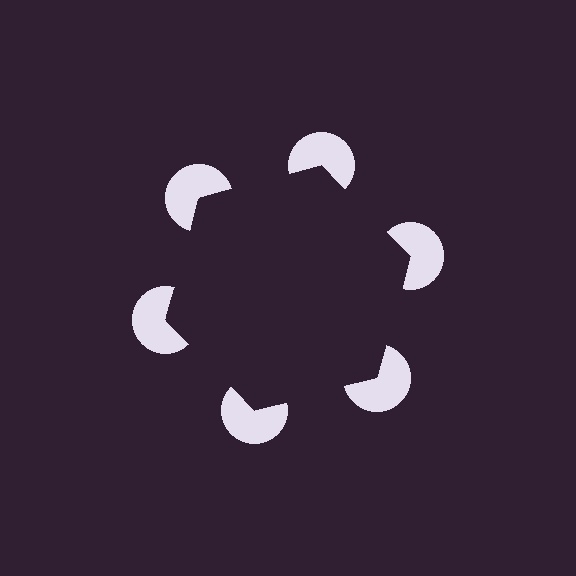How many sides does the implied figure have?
6 sides.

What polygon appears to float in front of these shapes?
An illusory hexagon — its edges are inferred from the aligned wedge cuts in the pac-man discs, not physically drawn.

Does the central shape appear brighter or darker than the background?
It typically appears slightly darker than the background, even though no actual brightness change is drawn.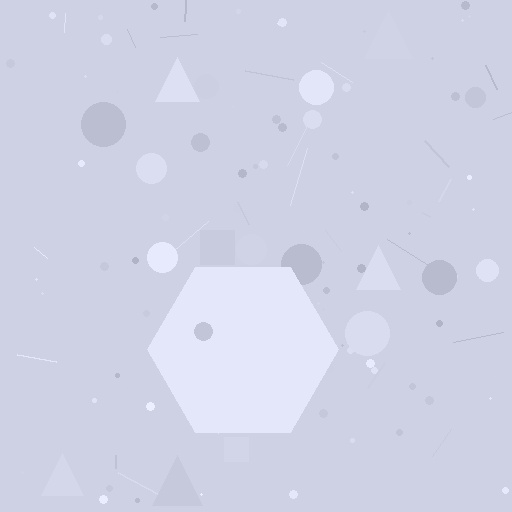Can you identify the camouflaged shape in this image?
The camouflaged shape is a hexagon.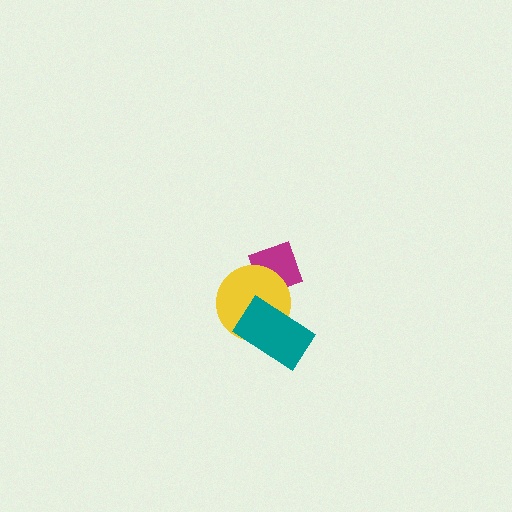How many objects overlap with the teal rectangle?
1 object overlaps with the teal rectangle.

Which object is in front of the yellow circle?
The teal rectangle is in front of the yellow circle.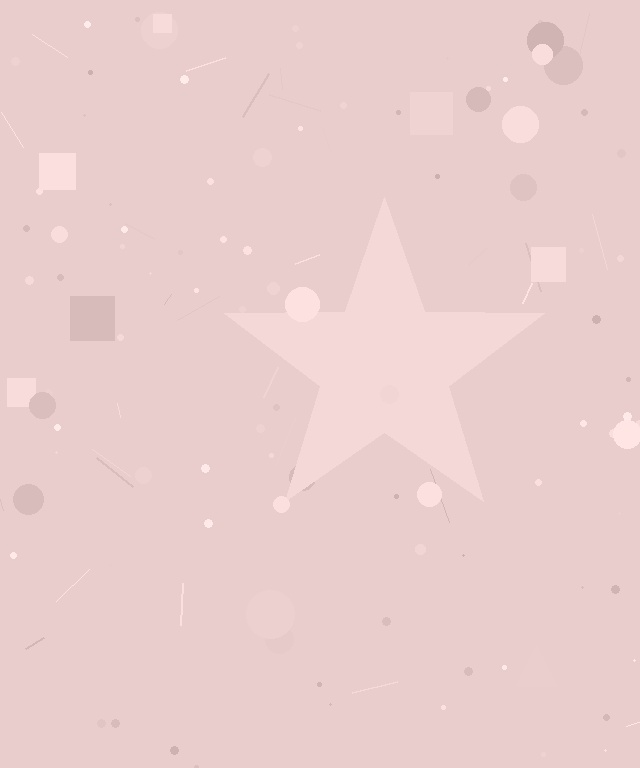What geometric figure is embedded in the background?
A star is embedded in the background.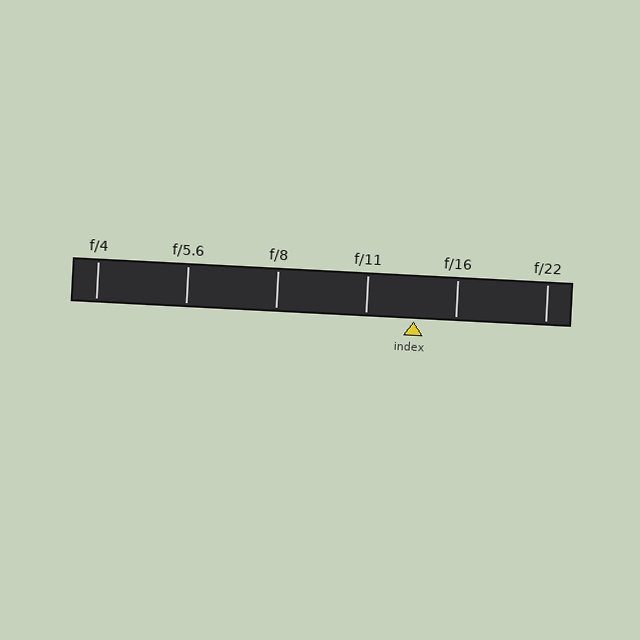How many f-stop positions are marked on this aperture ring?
There are 6 f-stop positions marked.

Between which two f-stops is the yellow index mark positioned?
The index mark is between f/11 and f/16.